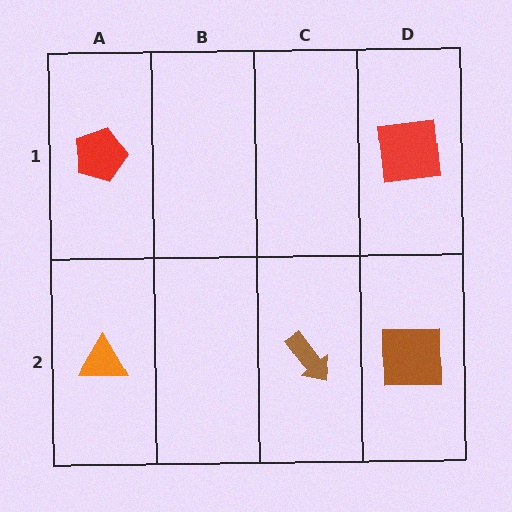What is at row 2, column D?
A brown square.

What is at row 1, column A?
A red pentagon.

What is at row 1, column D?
A red square.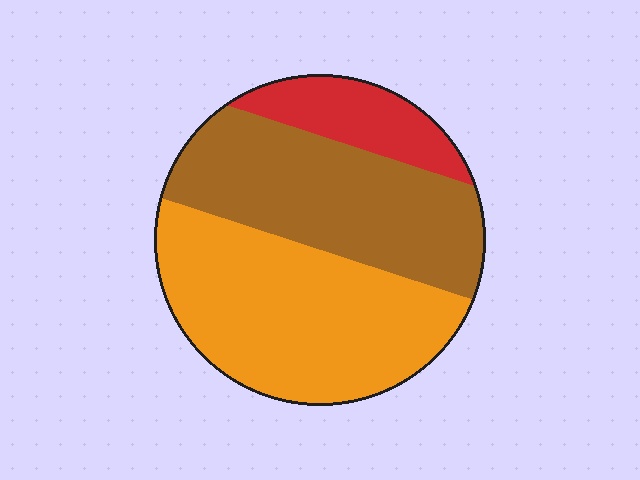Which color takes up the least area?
Red, at roughly 15%.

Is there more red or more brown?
Brown.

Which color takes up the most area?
Orange, at roughly 45%.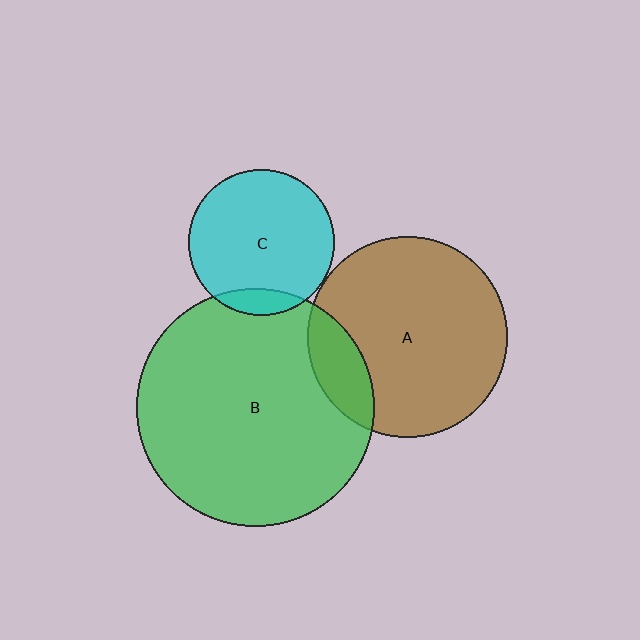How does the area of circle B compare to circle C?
Approximately 2.7 times.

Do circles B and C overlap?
Yes.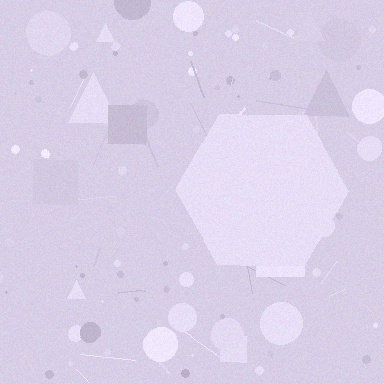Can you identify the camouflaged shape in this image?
The camouflaged shape is a hexagon.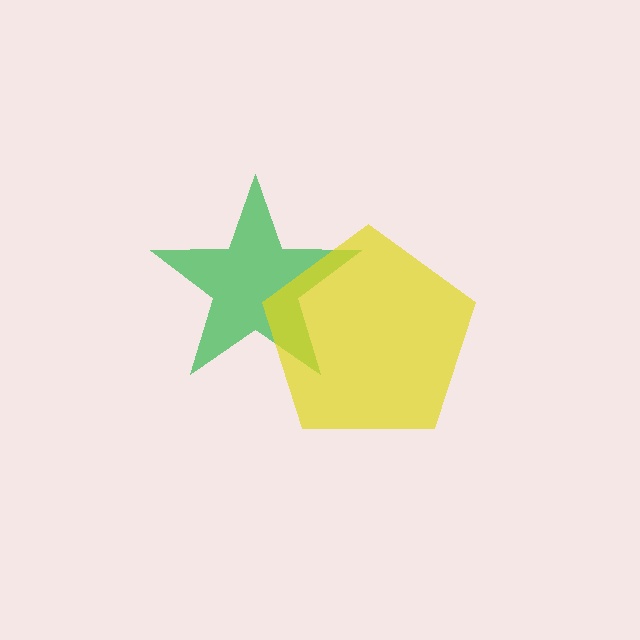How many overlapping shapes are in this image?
There are 2 overlapping shapes in the image.